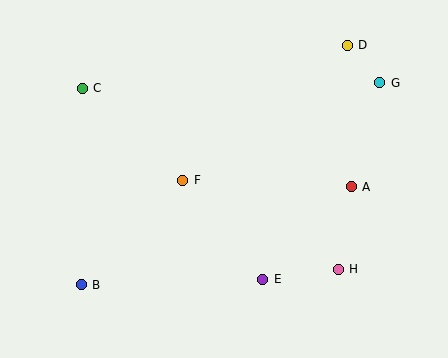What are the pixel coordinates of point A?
Point A is at (351, 187).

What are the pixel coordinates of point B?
Point B is at (81, 285).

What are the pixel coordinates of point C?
Point C is at (82, 88).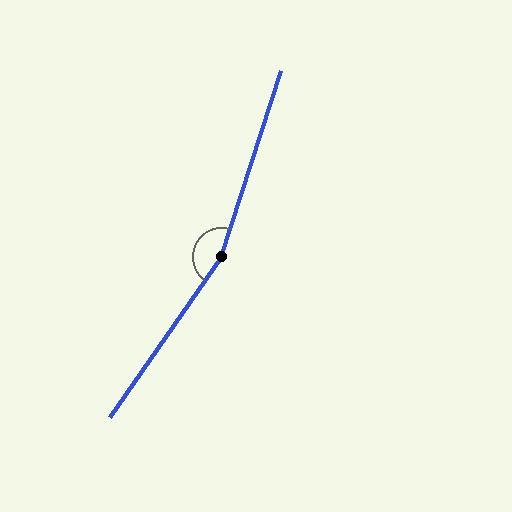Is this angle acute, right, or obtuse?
It is obtuse.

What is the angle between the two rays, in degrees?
Approximately 163 degrees.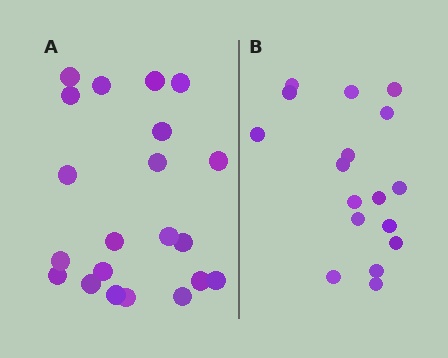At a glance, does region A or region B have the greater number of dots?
Region A (the left region) has more dots.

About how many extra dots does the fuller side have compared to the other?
Region A has about 4 more dots than region B.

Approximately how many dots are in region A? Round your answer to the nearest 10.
About 20 dots. (The exact count is 21, which rounds to 20.)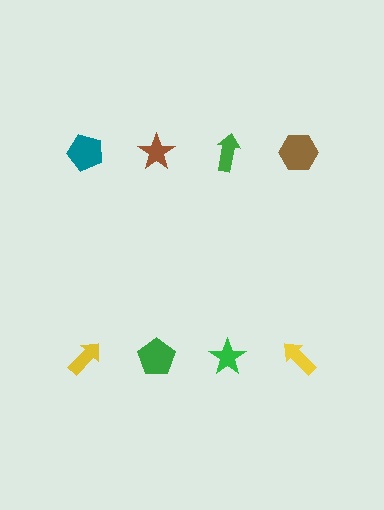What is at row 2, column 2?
A green pentagon.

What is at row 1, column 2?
A brown star.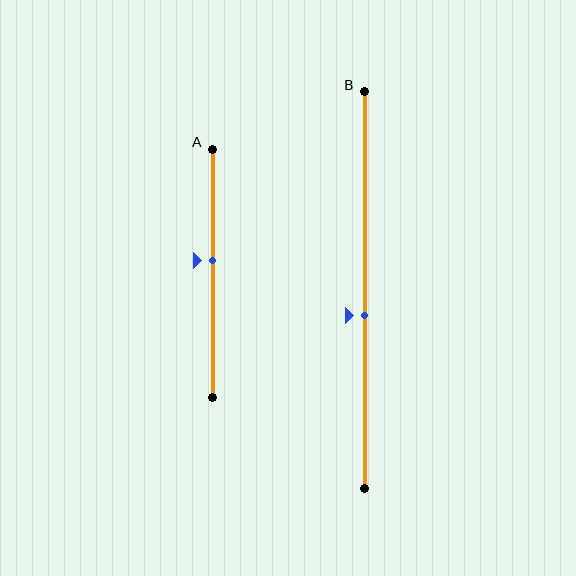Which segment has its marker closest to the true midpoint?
Segment A has its marker closest to the true midpoint.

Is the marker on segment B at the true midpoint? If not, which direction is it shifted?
No, the marker on segment B is shifted downward by about 6% of the segment length.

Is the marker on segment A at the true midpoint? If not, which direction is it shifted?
No, the marker on segment A is shifted upward by about 5% of the segment length.